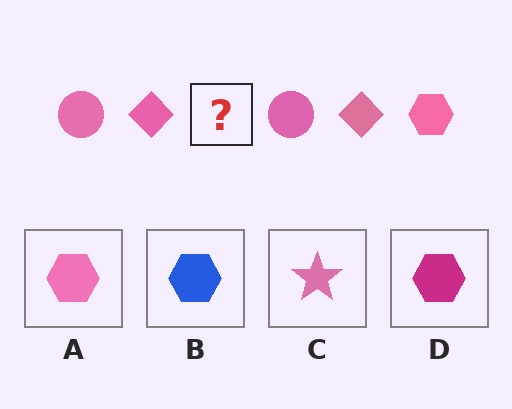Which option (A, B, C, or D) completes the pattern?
A.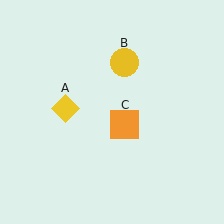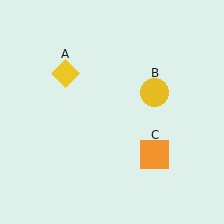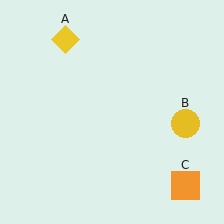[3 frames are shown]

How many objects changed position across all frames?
3 objects changed position: yellow diamond (object A), yellow circle (object B), orange square (object C).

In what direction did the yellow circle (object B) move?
The yellow circle (object B) moved down and to the right.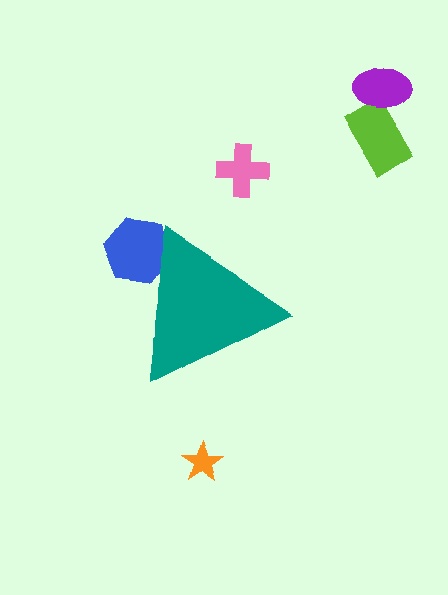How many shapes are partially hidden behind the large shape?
1 shape is partially hidden.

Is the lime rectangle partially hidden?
No, the lime rectangle is fully visible.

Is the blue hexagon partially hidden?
Yes, the blue hexagon is partially hidden behind the teal triangle.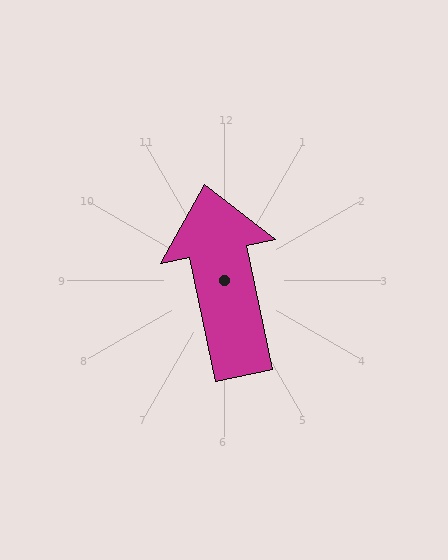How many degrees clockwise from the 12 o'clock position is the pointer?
Approximately 348 degrees.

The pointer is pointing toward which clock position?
Roughly 12 o'clock.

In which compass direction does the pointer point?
North.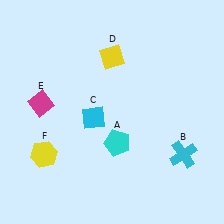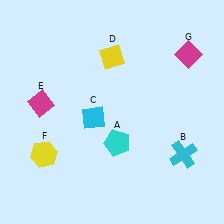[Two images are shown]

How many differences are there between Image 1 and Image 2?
There is 1 difference between the two images.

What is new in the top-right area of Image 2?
A magenta diamond (G) was added in the top-right area of Image 2.